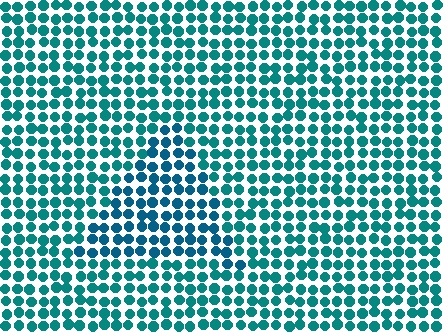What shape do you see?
I see a triangle.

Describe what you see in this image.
The image is filled with small teal elements in a uniform arrangement. A triangle-shaped region is visible where the elements are tinted to a slightly different hue, forming a subtle color boundary.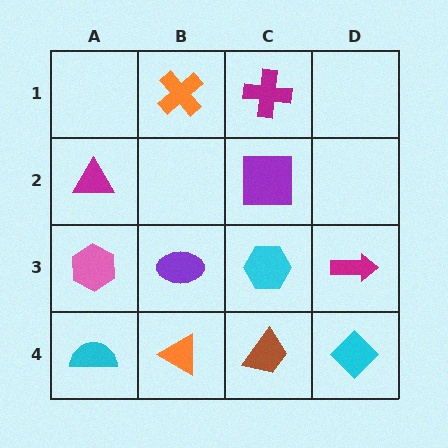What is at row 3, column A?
A pink hexagon.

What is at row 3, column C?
A cyan hexagon.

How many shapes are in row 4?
4 shapes.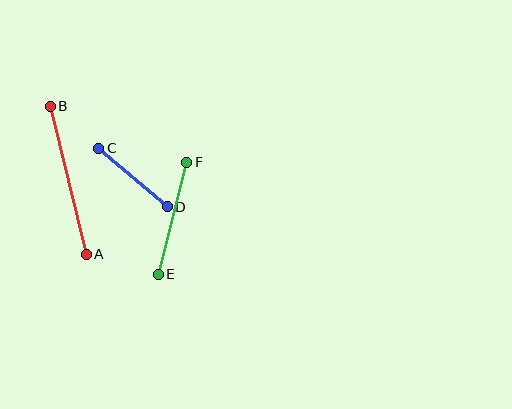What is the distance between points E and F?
The distance is approximately 116 pixels.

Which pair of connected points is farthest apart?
Points A and B are farthest apart.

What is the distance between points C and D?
The distance is approximately 90 pixels.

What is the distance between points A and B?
The distance is approximately 152 pixels.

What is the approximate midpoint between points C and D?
The midpoint is at approximately (133, 178) pixels.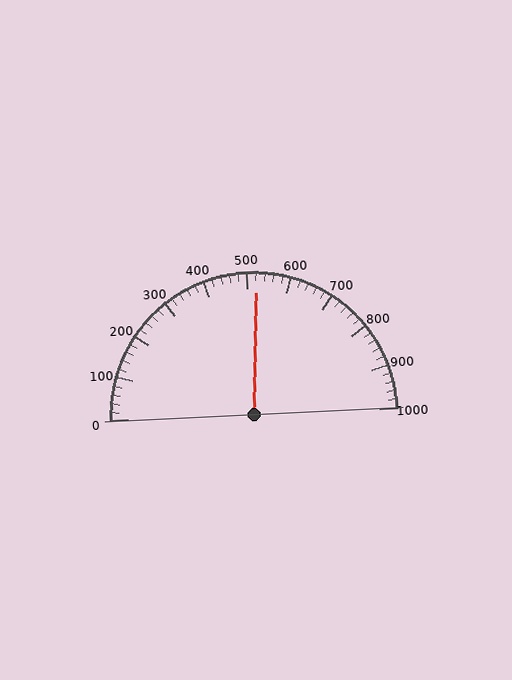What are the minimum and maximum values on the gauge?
The gauge ranges from 0 to 1000.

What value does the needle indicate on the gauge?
The needle indicates approximately 520.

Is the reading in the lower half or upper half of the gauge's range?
The reading is in the upper half of the range (0 to 1000).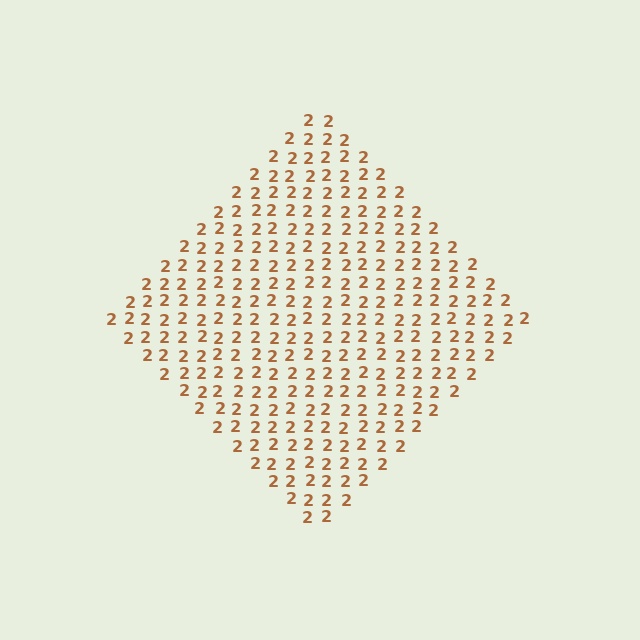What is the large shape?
The large shape is a diamond.